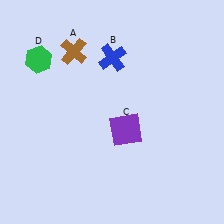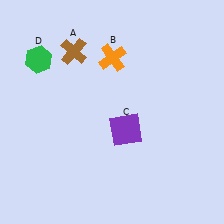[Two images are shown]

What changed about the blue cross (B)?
In Image 1, B is blue. In Image 2, it changed to orange.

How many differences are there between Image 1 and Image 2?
There is 1 difference between the two images.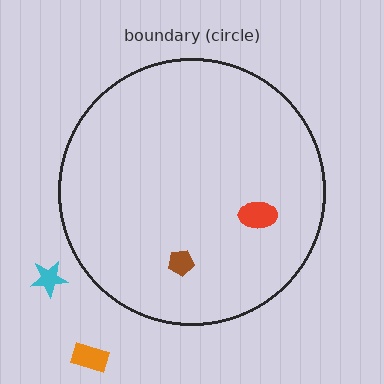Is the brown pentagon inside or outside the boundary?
Inside.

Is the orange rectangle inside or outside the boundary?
Outside.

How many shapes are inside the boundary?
2 inside, 2 outside.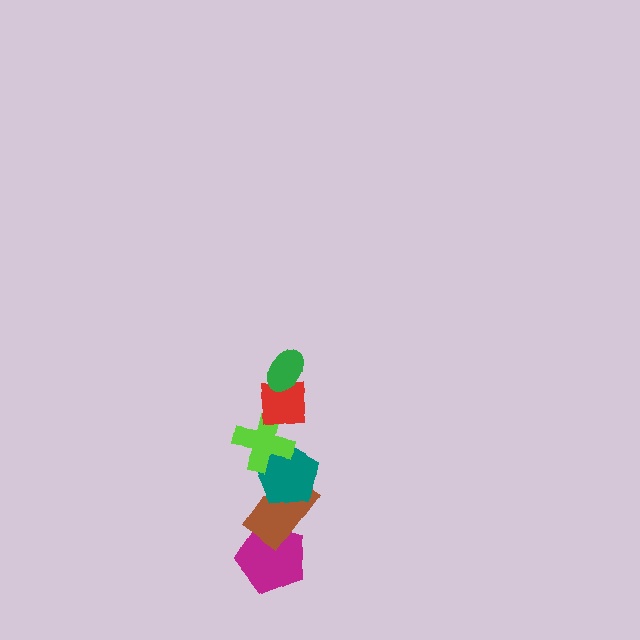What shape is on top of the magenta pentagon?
The brown rectangle is on top of the magenta pentagon.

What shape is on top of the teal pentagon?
The lime cross is on top of the teal pentagon.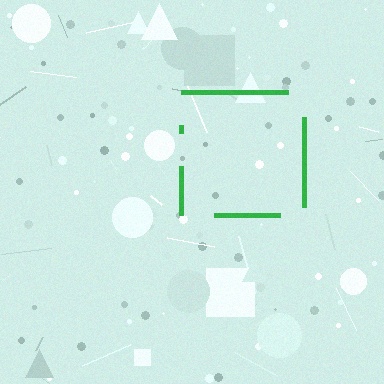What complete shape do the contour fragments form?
The contour fragments form a square.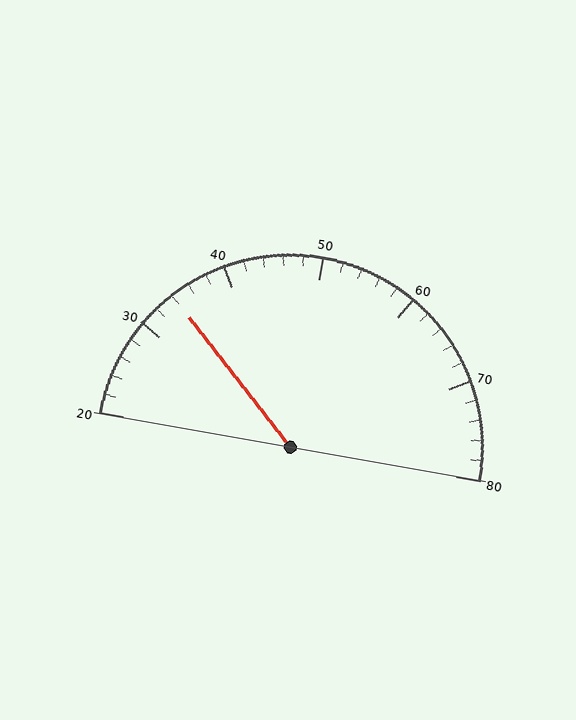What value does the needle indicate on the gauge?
The needle indicates approximately 34.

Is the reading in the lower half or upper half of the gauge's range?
The reading is in the lower half of the range (20 to 80).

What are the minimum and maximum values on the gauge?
The gauge ranges from 20 to 80.